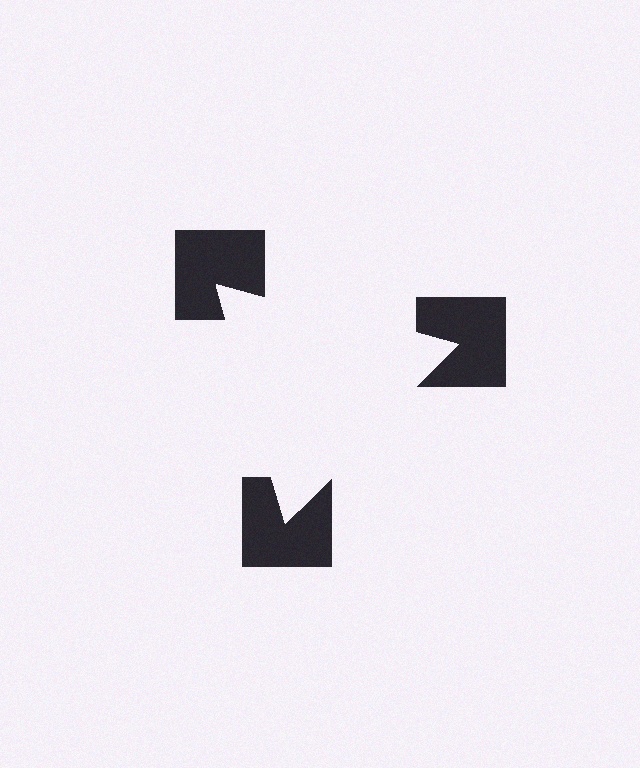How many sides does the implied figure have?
3 sides.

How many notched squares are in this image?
There are 3 — one at each vertex of the illusory triangle.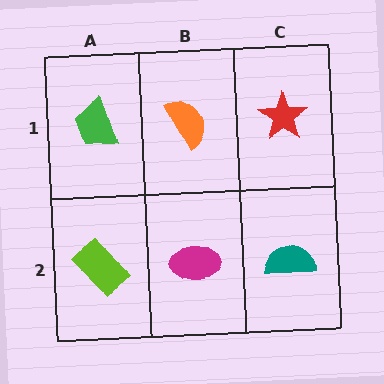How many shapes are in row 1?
3 shapes.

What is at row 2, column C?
A teal semicircle.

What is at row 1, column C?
A red star.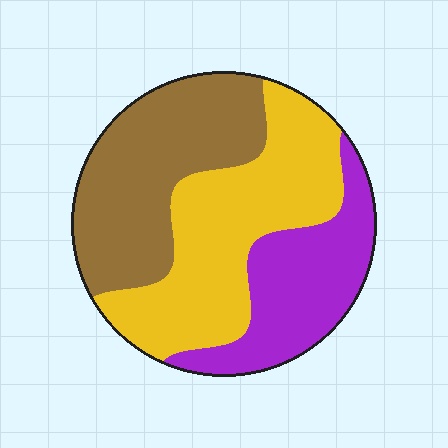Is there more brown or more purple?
Brown.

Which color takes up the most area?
Yellow, at roughly 40%.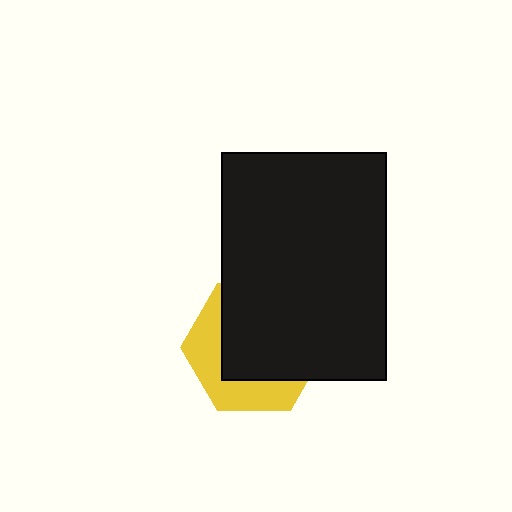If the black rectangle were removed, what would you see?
You would see the complete yellow hexagon.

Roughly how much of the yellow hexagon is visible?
A small part of it is visible (roughly 37%).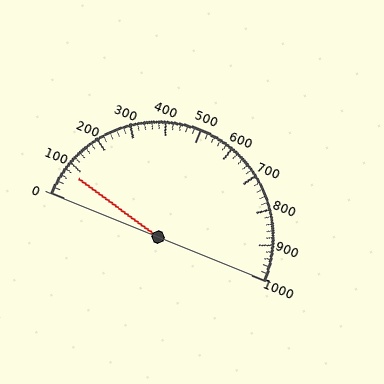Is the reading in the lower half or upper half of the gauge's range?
The reading is in the lower half of the range (0 to 1000).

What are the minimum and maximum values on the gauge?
The gauge ranges from 0 to 1000.